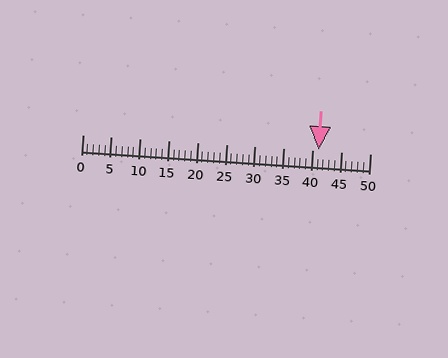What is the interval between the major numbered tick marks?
The major tick marks are spaced 5 units apart.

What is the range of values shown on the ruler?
The ruler shows values from 0 to 50.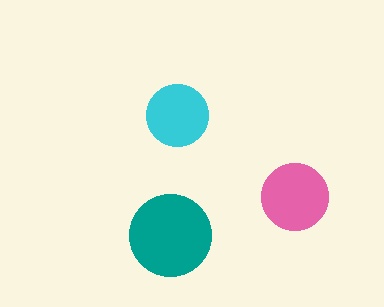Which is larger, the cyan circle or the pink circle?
The pink one.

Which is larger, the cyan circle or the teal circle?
The teal one.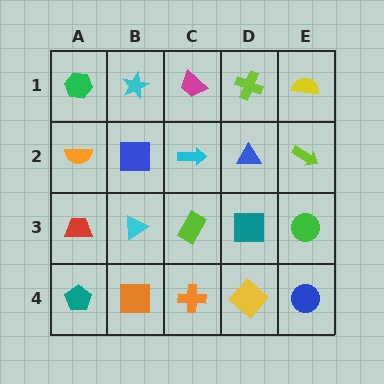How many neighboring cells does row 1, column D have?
3.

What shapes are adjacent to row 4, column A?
A red trapezoid (row 3, column A), an orange square (row 4, column B).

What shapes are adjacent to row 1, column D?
A blue triangle (row 2, column D), a magenta trapezoid (row 1, column C), a yellow semicircle (row 1, column E).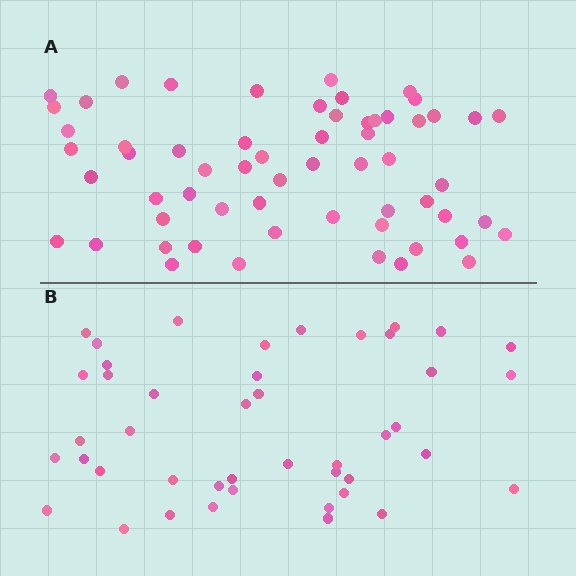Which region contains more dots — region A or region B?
Region A (the top region) has more dots.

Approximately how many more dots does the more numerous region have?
Region A has approximately 15 more dots than region B.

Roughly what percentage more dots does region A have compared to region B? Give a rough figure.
About 35% more.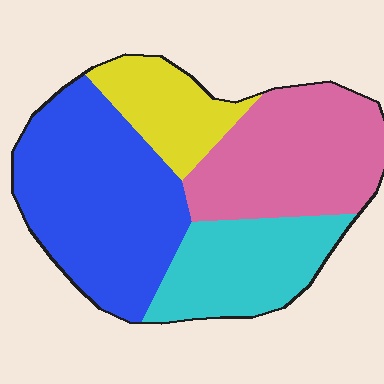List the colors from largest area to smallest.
From largest to smallest: blue, pink, cyan, yellow.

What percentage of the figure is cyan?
Cyan covers roughly 20% of the figure.